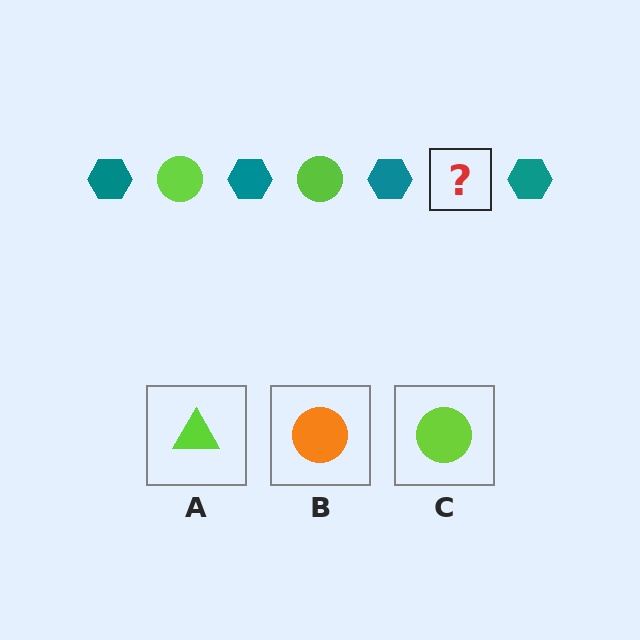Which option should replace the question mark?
Option C.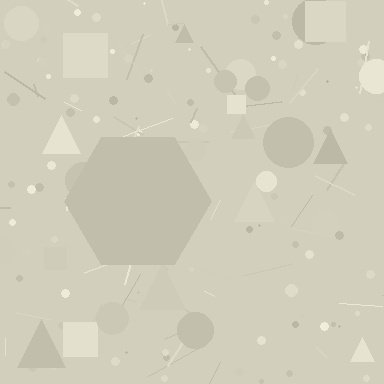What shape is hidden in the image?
A hexagon is hidden in the image.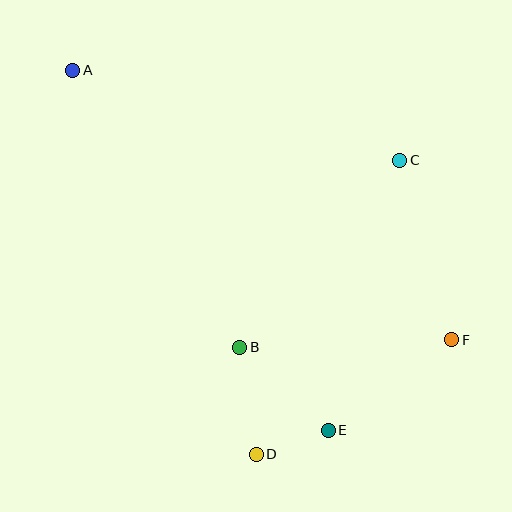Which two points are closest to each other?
Points D and E are closest to each other.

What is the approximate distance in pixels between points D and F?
The distance between D and F is approximately 226 pixels.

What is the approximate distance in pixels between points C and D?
The distance between C and D is approximately 327 pixels.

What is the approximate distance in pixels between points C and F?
The distance between C and F is approximately 187 pixels.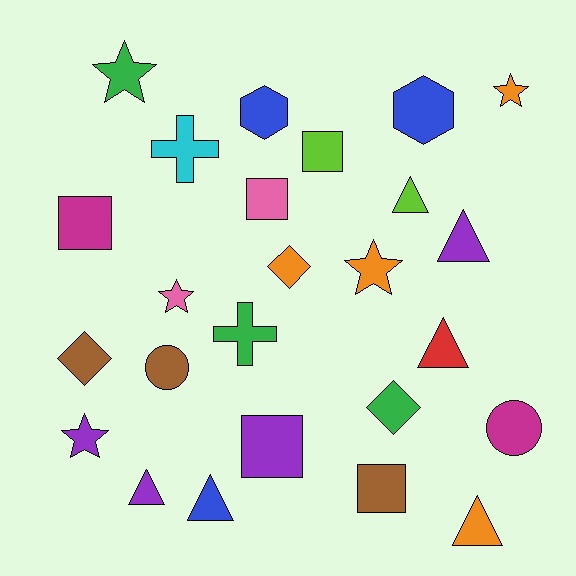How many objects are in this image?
There are 25 objects.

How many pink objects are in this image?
There are 2 pink objects.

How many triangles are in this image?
There are 6 triangles.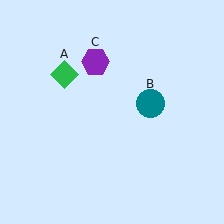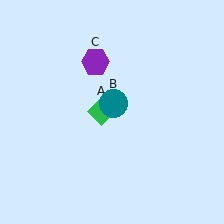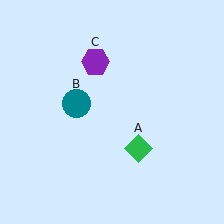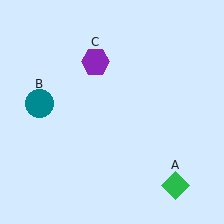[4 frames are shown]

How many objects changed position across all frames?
2 objects changed position: green diamond (object A), teal circle (object B).